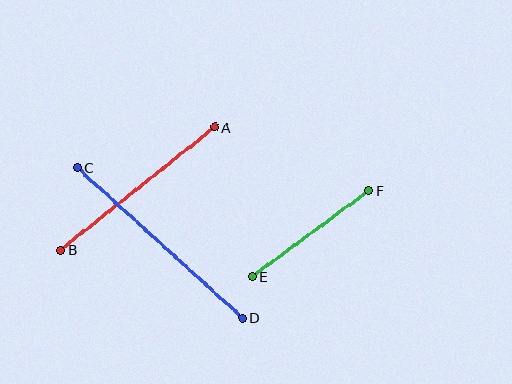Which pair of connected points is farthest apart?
Points C and D are farthest apart.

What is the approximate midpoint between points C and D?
The midpoint is at approximately (160, 243) pixels.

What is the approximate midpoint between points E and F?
The midpoint is at approximately (310, 234) pixels.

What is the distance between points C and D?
The distance is approximately 224 pixels.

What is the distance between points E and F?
The distance is approximately 145 pixels.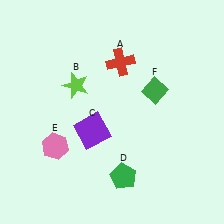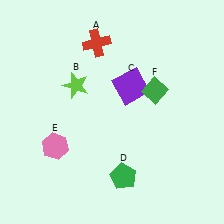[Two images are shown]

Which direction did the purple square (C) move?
The purple square (C) moved up.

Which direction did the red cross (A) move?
The red cross (A) moved left.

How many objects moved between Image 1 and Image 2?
2 objects moved between the two images.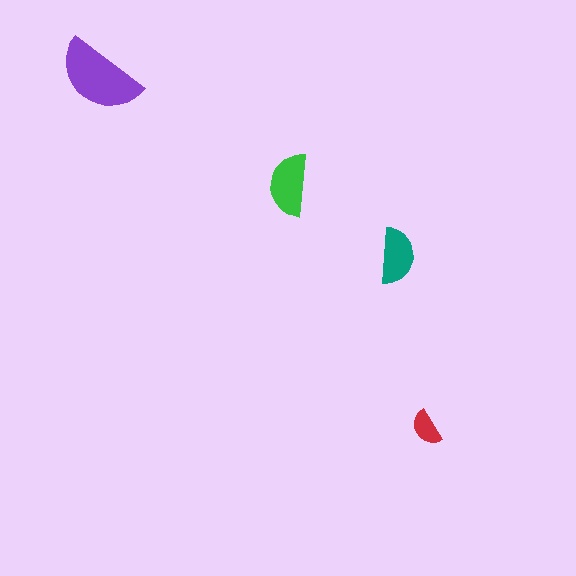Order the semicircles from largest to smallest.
the purple one, the green one, the teal one, the red one.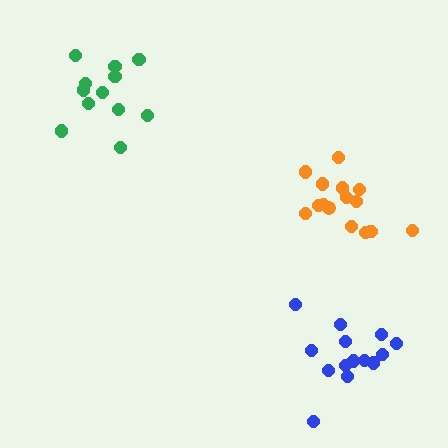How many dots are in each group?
Group 1: 14 dots, Group 2: 12 dots, Group 3: 16 dots (42 total).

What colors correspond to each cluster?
The clusters are colored: blue, green, orange.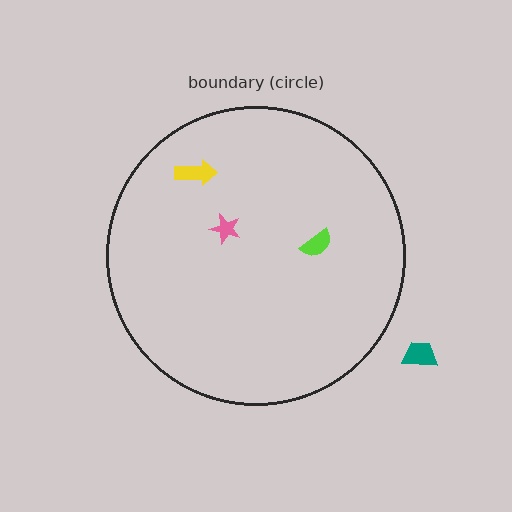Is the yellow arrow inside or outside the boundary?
Inside.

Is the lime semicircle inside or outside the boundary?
Inside.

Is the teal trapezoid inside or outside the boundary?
Outside.